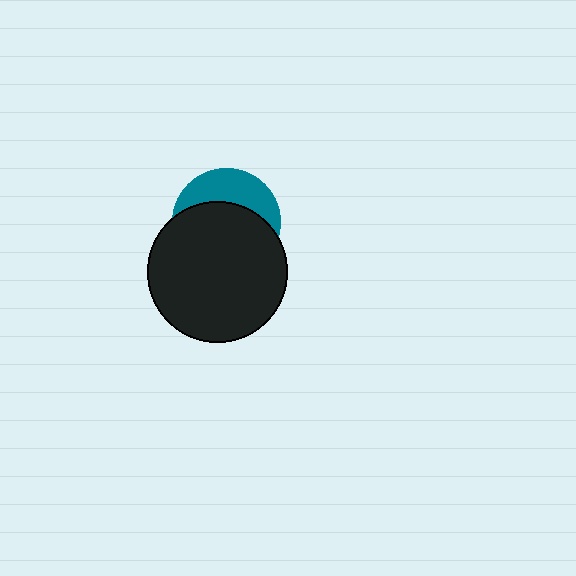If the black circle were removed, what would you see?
You would see the complete teal circle.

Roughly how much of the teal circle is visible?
A small part of it is visible (roughly 36%).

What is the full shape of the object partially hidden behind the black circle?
The partially hidden object is a teal circle.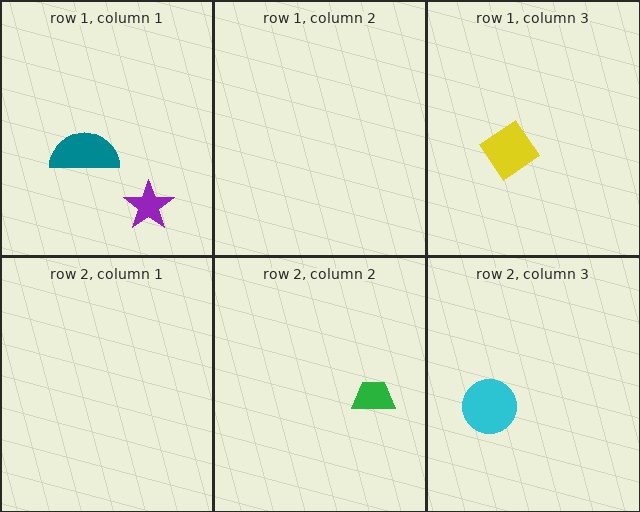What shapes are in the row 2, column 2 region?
The green trapezoid.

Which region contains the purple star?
The row 1, column 1 region.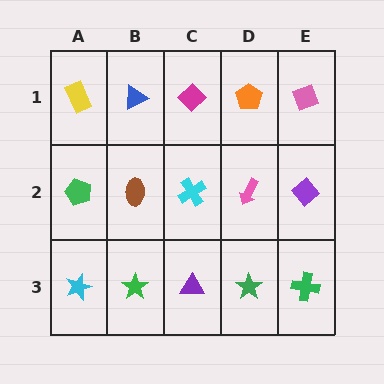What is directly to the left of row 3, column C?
A green star.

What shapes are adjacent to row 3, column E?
A purple diamond (row 2, column E), a green star (row 3, column D).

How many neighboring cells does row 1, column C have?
3.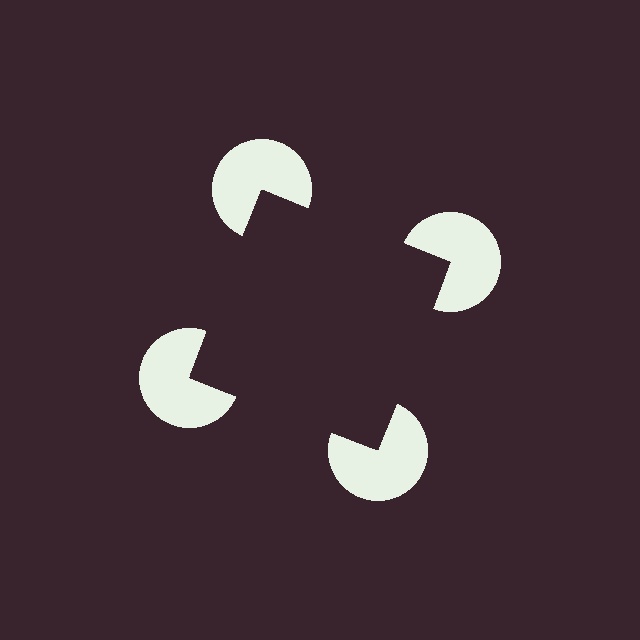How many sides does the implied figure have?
4 sides.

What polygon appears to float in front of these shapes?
An illusory square — its edges are inferred from the aligned wedge cuts in the pac-man discs, not physically drawn.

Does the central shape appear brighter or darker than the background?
It typically appears slightly darker than the background, even though no actual brightness change is drawn.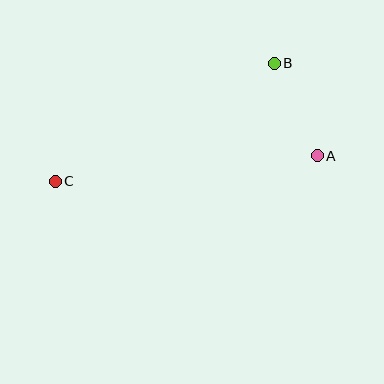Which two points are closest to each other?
Points A and B are closest to each other.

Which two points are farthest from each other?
Points A and C are farthest from each other.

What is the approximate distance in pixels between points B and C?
The distance between B and C is approximately 249 pixels.